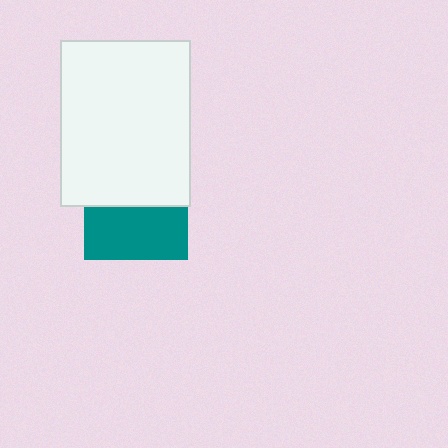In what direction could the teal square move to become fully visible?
The teal square could move down. That would shift it out from behind the white rectangle entirely.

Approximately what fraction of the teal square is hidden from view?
Roughly 50% of the teal square is hidden behind the white rectangle.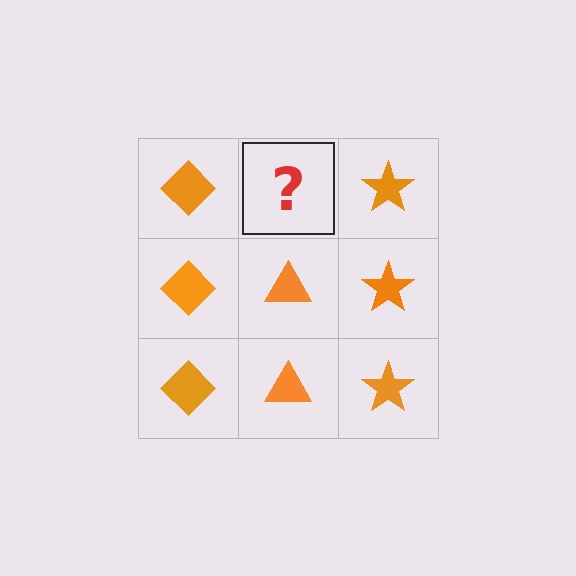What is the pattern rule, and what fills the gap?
The rule is that each column has a consistent shape. The gap should be filled with an orange triangle.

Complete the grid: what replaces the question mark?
The question mark should be replaced with an orange triangle.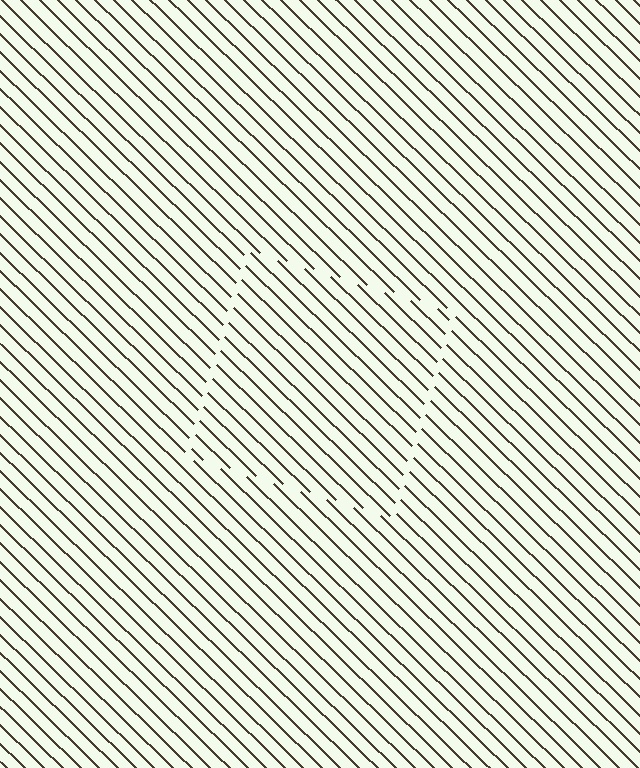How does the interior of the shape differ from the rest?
The interior of the shape contains the same grating, shifted by half a period — the contour is defined by the phase discontinuity where line-ends from the inner and outer gratings abut.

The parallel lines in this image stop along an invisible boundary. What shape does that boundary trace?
An illusory square. The interior of the shape contains the same grating, shifted by half a period — the contour is defined by the phase discontinuity where line-ends from the inner and outer gratings abut.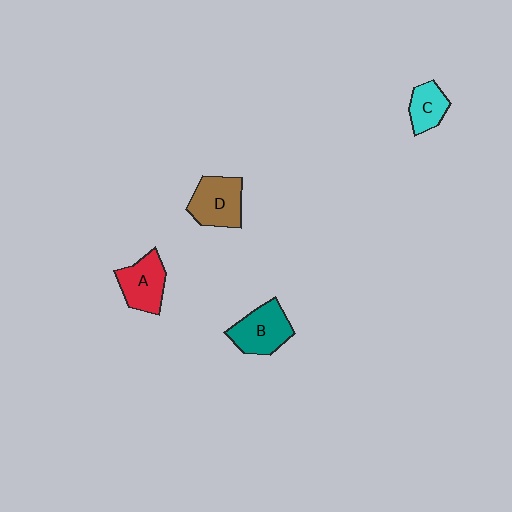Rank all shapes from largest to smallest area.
From largest to smallest: D (brown), B (teal), A (red), C (cyan).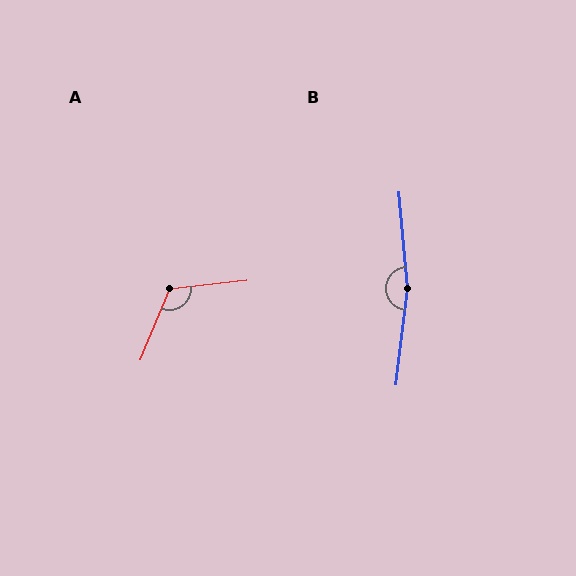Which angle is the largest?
B, at approximately 168 degrees.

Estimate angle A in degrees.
Approximately 118 degrees.